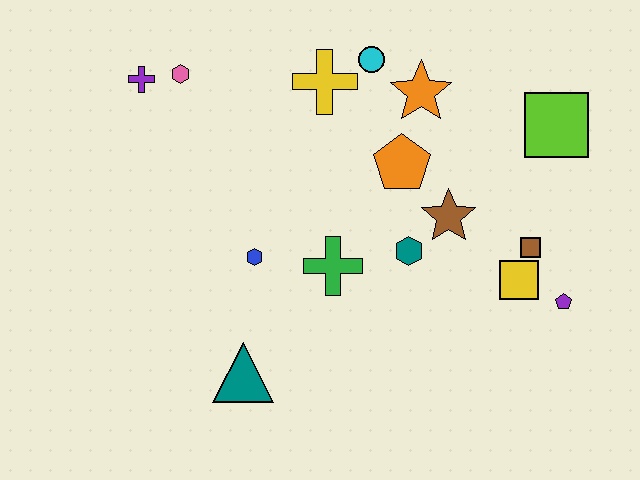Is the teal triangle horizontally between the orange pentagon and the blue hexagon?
No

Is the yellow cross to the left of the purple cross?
No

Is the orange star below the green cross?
No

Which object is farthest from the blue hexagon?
The lime square is farthest from the blue hexagon.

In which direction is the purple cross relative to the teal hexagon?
The purple cross is to the left of the teal hexagon.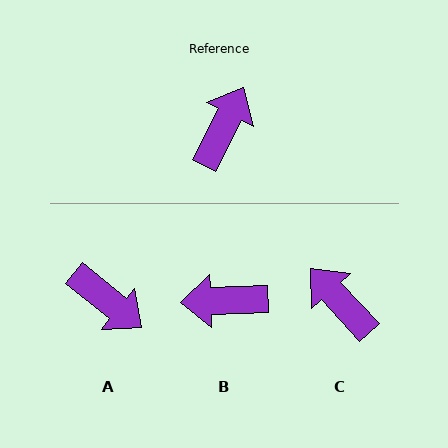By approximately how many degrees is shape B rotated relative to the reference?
Approximately 119 degrees counter-clockwise.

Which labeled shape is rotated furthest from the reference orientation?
B, about 119 degrees away.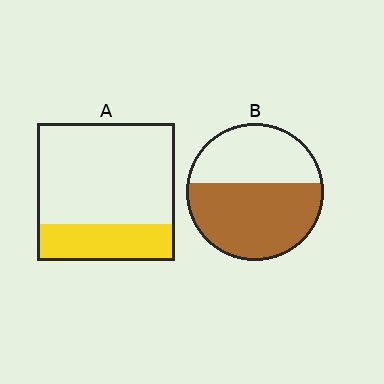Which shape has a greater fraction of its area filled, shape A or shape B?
Shape B.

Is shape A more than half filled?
No.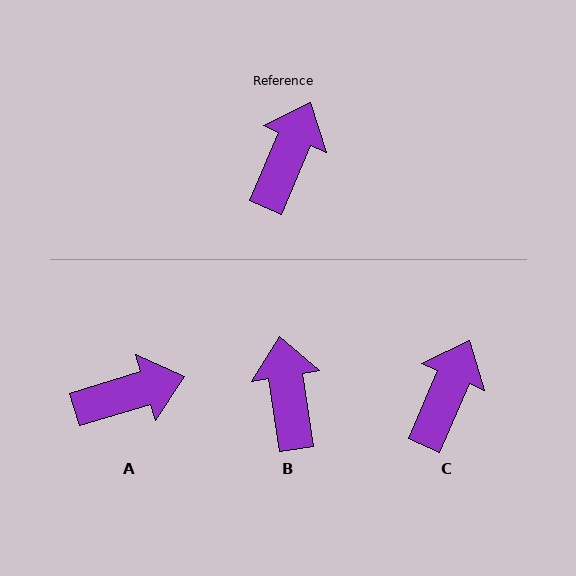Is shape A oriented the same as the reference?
No, it is off by about 50 degrees.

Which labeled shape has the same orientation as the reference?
C.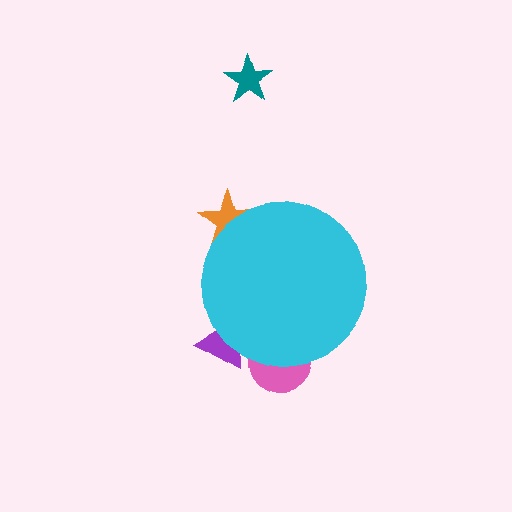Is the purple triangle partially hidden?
Yes, the purple triangle is partially hidden behind the cyan circle.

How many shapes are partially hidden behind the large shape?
3 shapes are partially hidden.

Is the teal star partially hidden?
No, the teal star is fully visible.